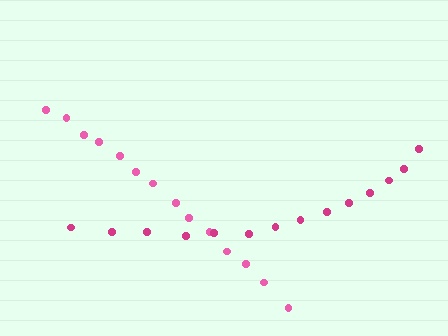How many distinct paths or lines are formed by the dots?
There are 2 distinct paths.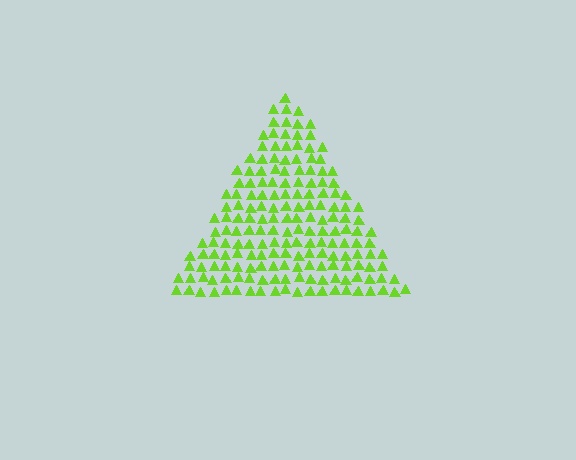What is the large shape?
The large shape is a triangle.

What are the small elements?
The small elements are triangles.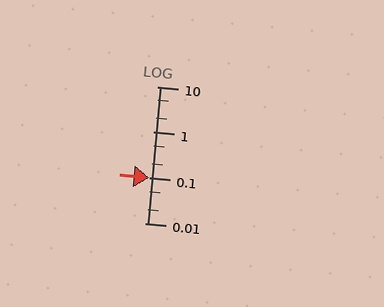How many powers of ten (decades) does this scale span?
The scale spans 3 decades, from 0.01 to 10.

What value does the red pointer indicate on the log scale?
The pointer indicates approximately 0.097.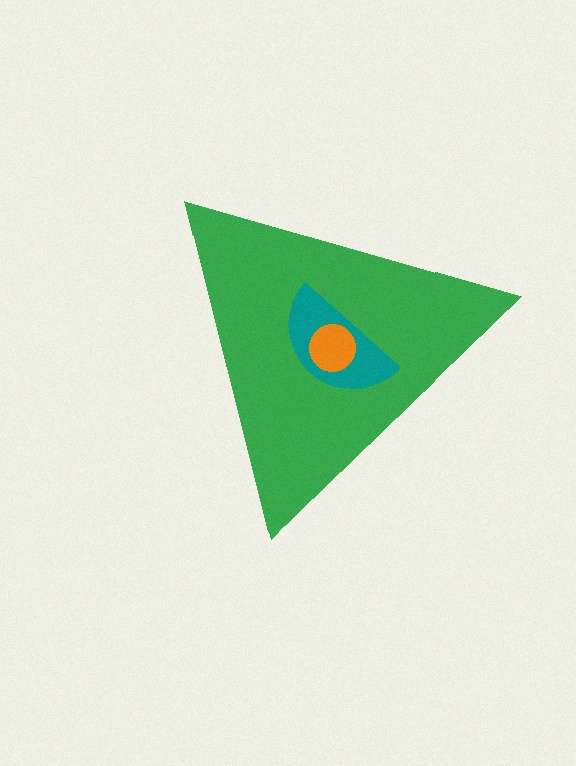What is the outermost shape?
The green triangle.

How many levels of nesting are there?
3.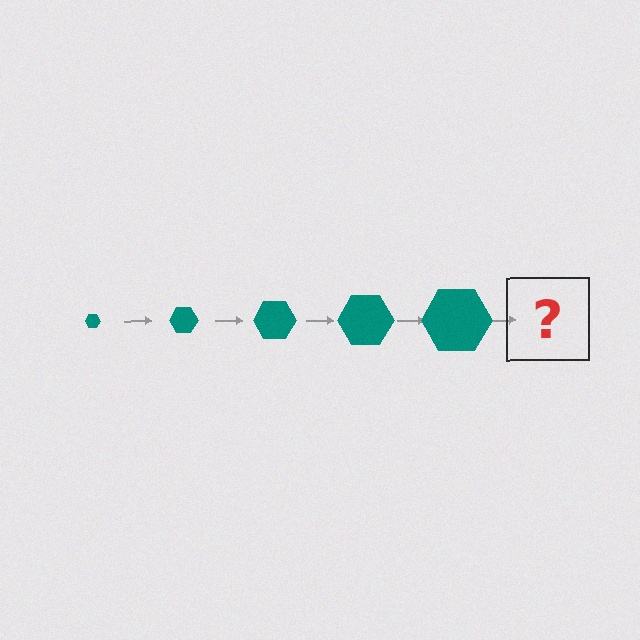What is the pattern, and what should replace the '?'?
The pattern is that the hexagon gets progressively larger each step. The '?' should be a teal hexagon, larger than the previous one.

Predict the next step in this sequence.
The next step is a teal hexagon, larger than the previous one.